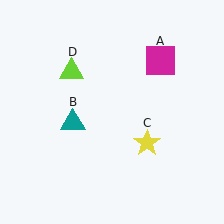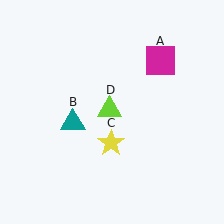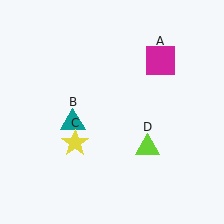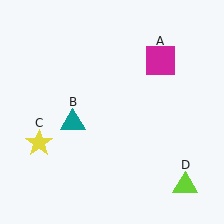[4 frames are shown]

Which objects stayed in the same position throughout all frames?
Magenta square (object A) and teal triangle (object B) remained stationary.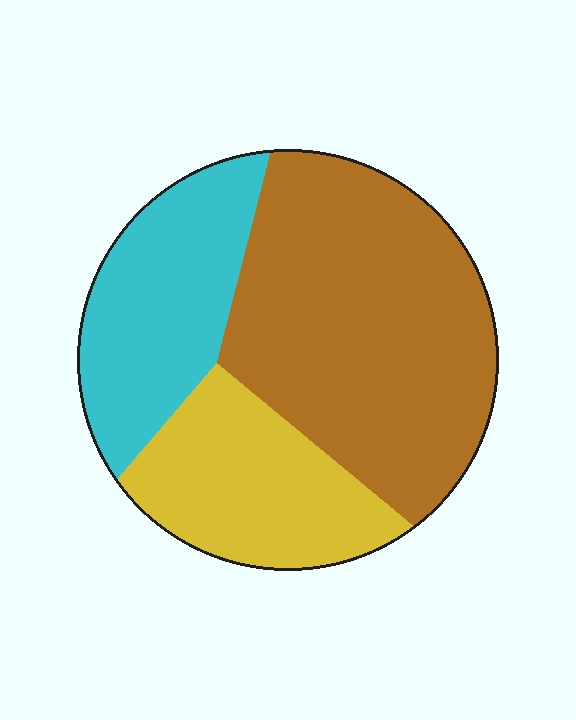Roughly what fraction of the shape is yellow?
Yellow covers around 25% of the shape.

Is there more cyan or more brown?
Brown.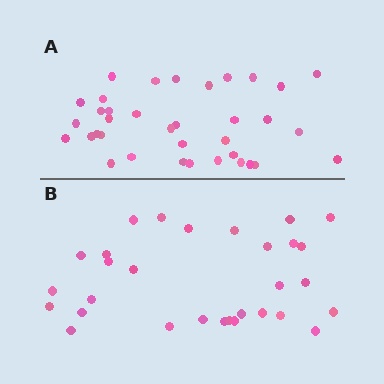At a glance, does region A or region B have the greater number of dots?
Region A (the top region) has more dots.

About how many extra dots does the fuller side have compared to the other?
Region A has about 6 more dots than region B.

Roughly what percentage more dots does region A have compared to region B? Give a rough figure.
About 20% more.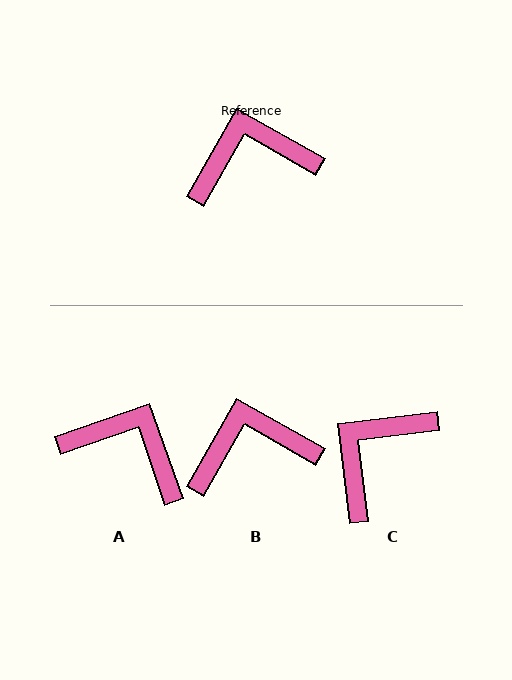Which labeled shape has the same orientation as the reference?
B.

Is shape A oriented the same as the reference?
No, it is off by about 41 degrees.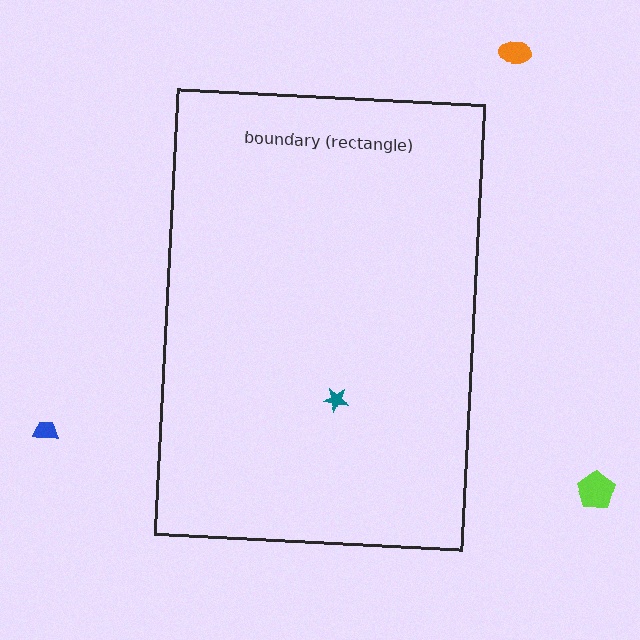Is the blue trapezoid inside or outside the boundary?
Outside.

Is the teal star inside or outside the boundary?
Inside.